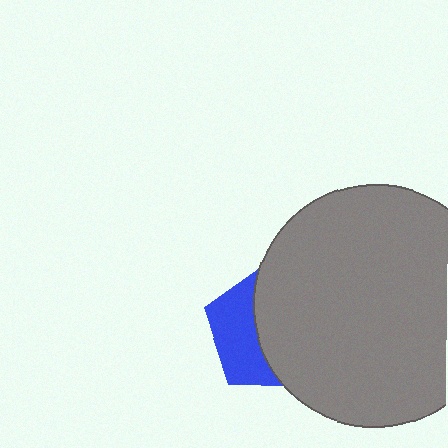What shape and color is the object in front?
The object in front is a gray circle.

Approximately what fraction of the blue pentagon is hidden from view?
Roughly 60% of the blue pentagon is hidden behind the gray circle.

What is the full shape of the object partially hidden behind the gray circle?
The partially hidden object is a blue pentagon.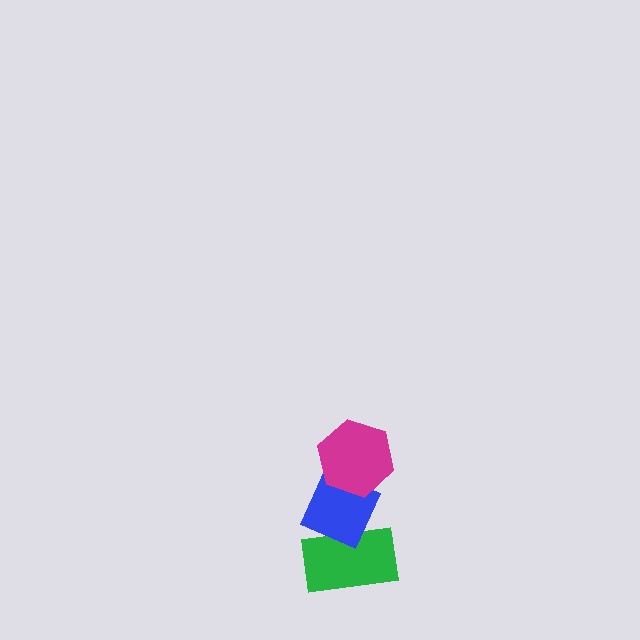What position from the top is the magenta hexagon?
The magenta hexagon is 1st from the top.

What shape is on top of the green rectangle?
The blue diamond is on top of the green rectangle.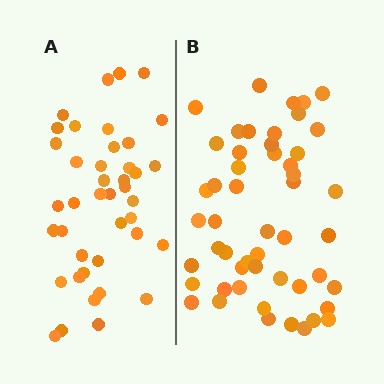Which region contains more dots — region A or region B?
Region B (the right region) has more dots.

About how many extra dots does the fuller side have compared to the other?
Region B has roughly 10 or so more dots than region A.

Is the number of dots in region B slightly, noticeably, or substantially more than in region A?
Region B has only slightly more — the two regions are fairly close. The ratio is roughly 1.2 to 1.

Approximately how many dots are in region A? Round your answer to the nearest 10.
About 40 dots. (The exact count is 41, which rounds to 40.)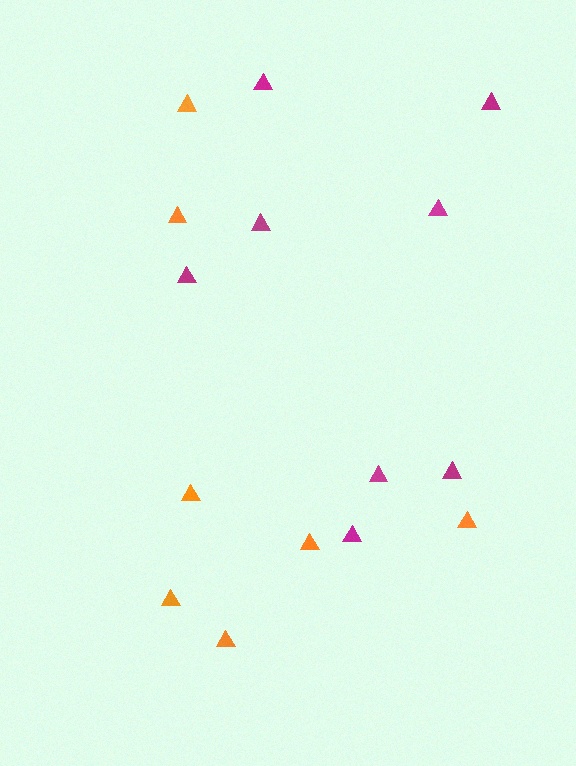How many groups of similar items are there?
There are 2 groups: one group of orange triangles (7) and one group of magenta triangles (8).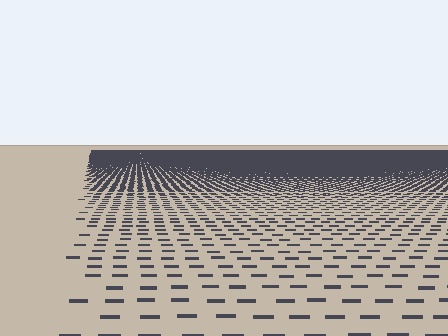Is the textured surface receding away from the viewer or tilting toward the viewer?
The surface is receding away from the viewer. Texture elements get smaller and denser toward the top.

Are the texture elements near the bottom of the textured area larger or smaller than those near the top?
Larger. Near the bottom, elements are closer to the viewer and appear at a bigger on-screen size.